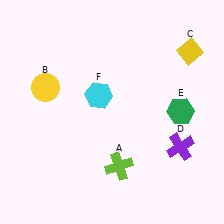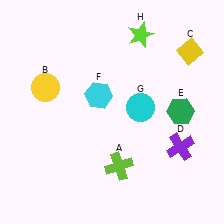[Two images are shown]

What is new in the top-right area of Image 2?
A cyan circle (G) was added in the top-right area of Image 2.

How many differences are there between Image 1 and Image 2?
There are 2 differences between the two images.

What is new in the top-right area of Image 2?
A lime star (H) was added in the top-right area of Image 2.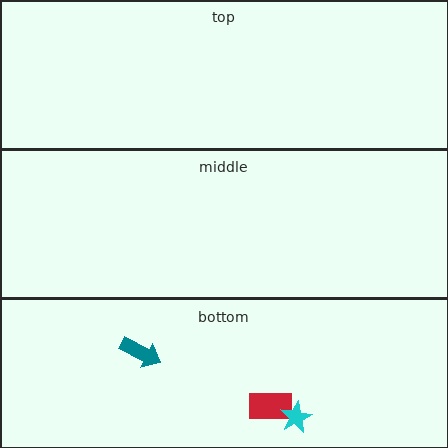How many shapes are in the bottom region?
3.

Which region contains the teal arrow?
The bottom region.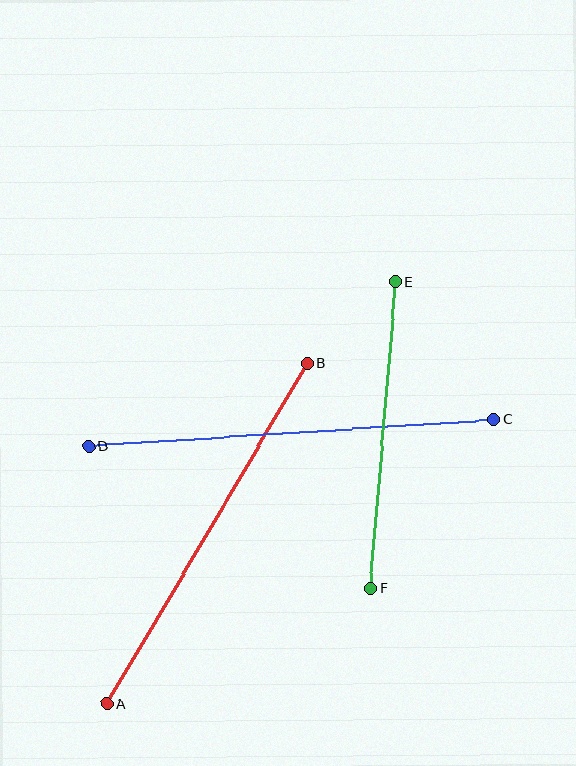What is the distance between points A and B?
The distance is approximately 396 pixels.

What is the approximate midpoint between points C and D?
The midpoint is at approximately (292, 433) pixels.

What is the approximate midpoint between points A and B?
The midpoint is at approximately (207, 533) pixels.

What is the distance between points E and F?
The distance is approximately 308 pixels.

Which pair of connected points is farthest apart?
Points C and D are farthest apart.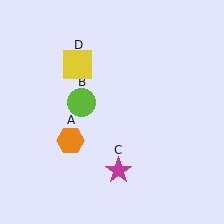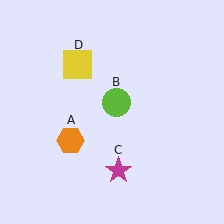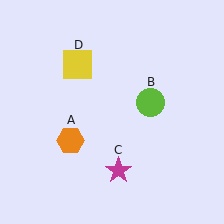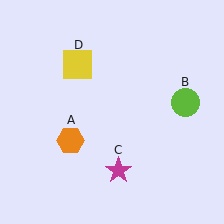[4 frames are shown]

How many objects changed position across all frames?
1 object changed position: lime circle (object B).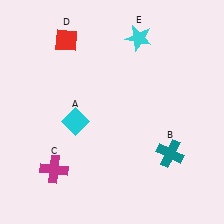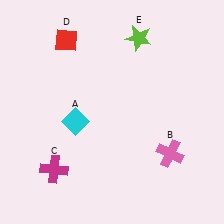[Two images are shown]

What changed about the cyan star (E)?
In Image 1, E is cyan. In Image 2, it changed to lime.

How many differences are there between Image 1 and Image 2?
There are 2 differences between the two images.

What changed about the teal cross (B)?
In Image 1, B is teal. In Image 2, it changed to pink.